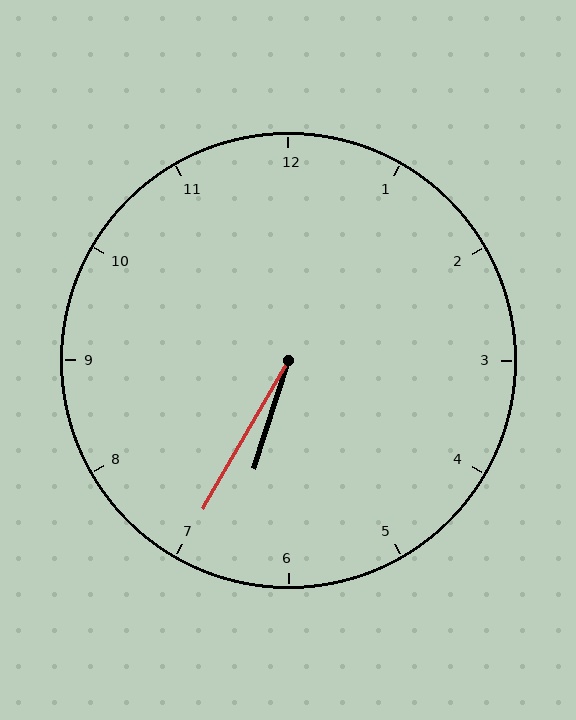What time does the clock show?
6:35.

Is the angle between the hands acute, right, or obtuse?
It is acute.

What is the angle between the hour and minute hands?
Approximately 12 degrees.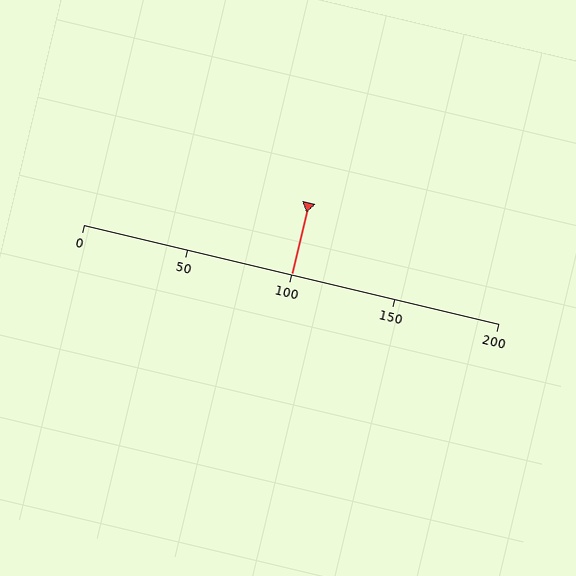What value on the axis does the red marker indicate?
The marker indicates approximately 100.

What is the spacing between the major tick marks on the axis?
The major ticks are spaced 50 apart.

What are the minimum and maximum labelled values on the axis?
The axis runs from 0 to 200.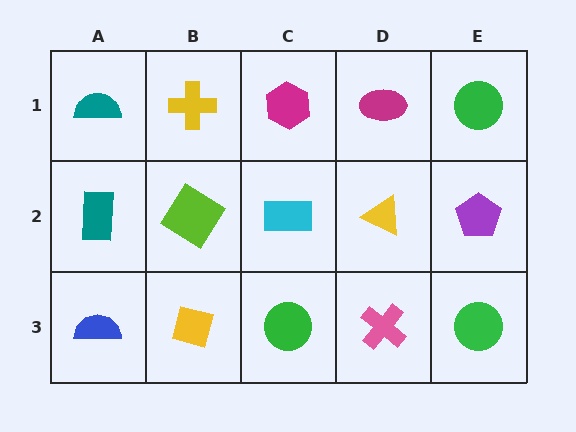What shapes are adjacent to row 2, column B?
A yellow cross (row 1, column B), a yellow square (row 3, column B), a teal rectangle (row 2, column A), a cyan rectangle (row 2, column C).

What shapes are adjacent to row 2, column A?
A teal semicircle (row 1, column A), a blue semicircle (row 3, column A), a lime diamond (row 2, column B).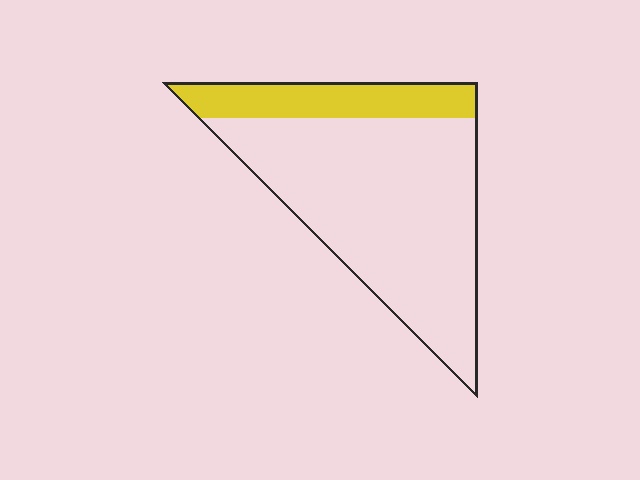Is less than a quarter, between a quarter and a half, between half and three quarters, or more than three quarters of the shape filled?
Less than a quarter.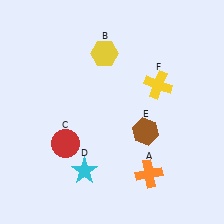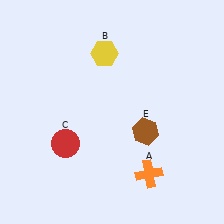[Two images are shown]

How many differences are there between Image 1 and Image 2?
There are 2 differences between the two images.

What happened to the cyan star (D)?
The cyan star (D) was removed in Image 2. It was in the bottom-left area of Image 1.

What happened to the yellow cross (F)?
The yellow cross (F) was removed in Image 2. It was in the top-right area of Image 1.